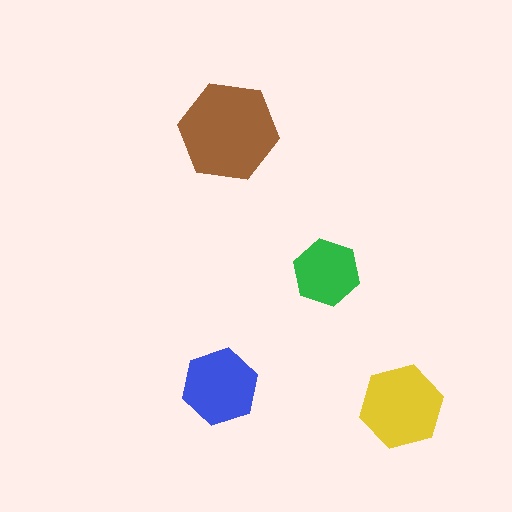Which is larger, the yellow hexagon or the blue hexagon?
The yellow one.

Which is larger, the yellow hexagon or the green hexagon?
The yellow one.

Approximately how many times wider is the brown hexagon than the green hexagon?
About 1.5 times wider.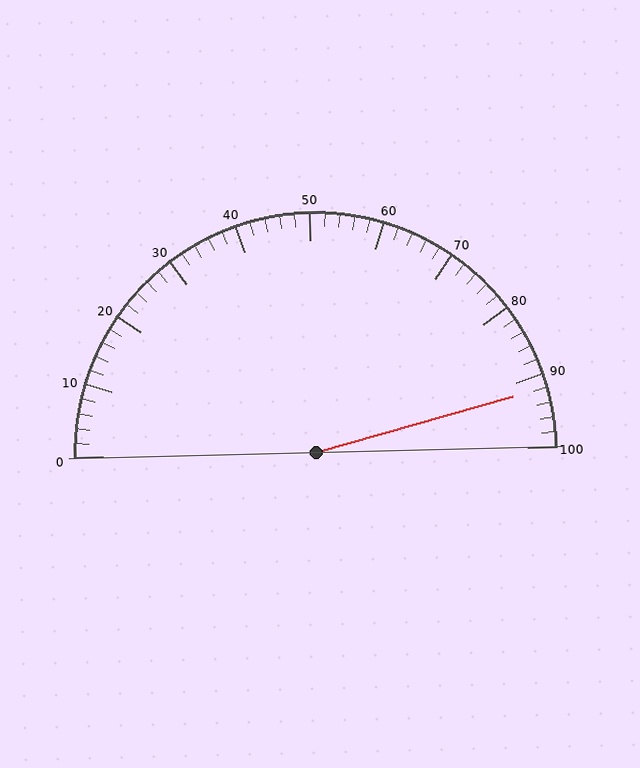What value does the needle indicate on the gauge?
The needle indicates approximately 92.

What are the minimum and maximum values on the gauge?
The gauge ranges from 0 to 100.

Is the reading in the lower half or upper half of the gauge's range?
The reading is in the upper half of the range (0 to 100).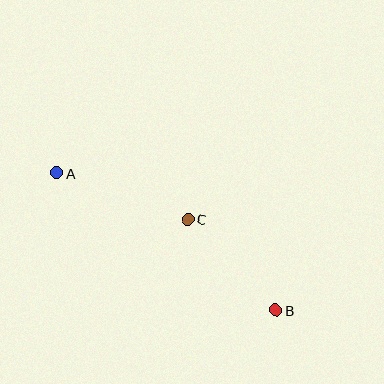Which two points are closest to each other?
Points B and C are closest to each other.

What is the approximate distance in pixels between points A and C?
The distance between A and C is approximately 139 pixels.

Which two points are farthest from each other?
Points A and B are farthest from each other.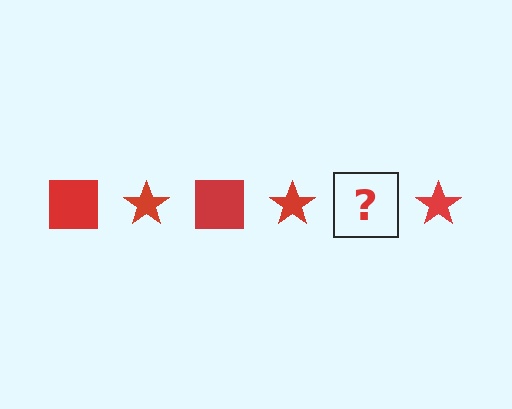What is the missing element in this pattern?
The missing element is a red square.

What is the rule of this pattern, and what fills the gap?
The rule is that the pattern cycles through square, star shapes in red. The gap should be filled with a red square.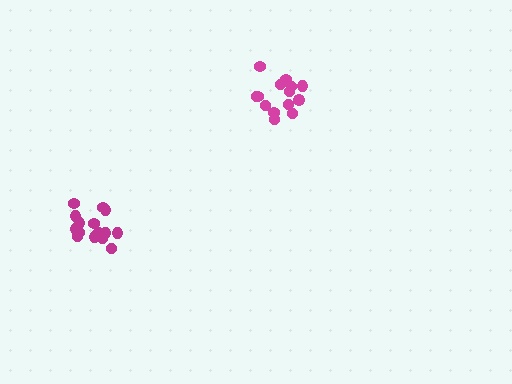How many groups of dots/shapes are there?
There are 2 groups.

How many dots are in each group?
Group 1: 15 dots, Group 2: 14 dots (29 total).